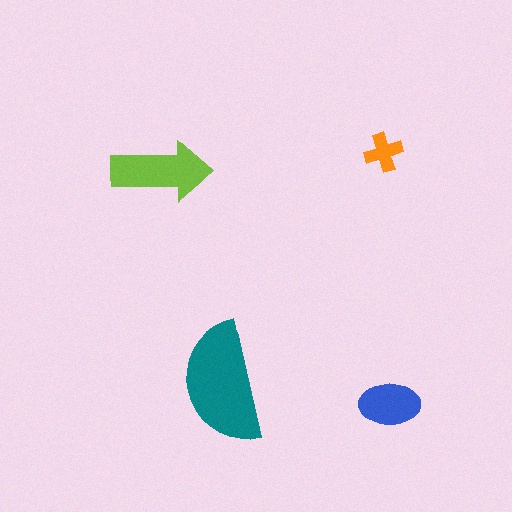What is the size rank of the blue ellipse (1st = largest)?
3rd.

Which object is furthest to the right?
The blue ellipse is rightmost.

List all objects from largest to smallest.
The teal semicircle, the lime arrow, the blue ellipse, the orange cross.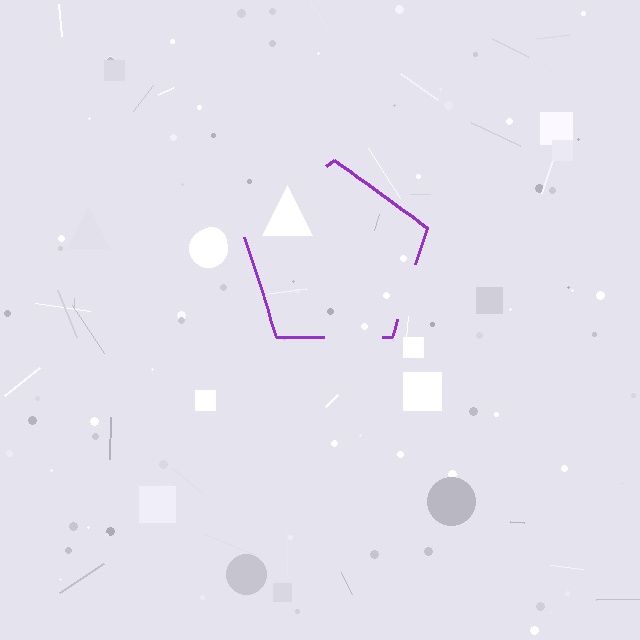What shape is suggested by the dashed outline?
The dashed outline suggests a pentagon.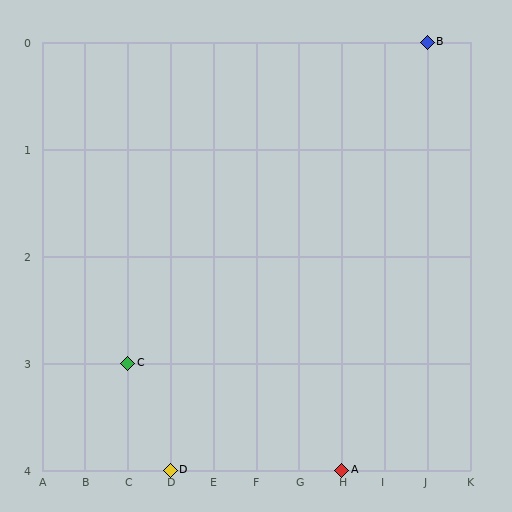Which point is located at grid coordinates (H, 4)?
Point A is at (H, 4).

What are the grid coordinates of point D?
Point D is at grid coordinates (D, 4).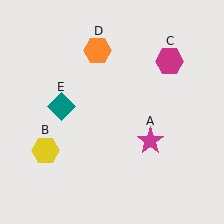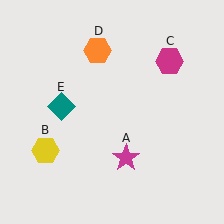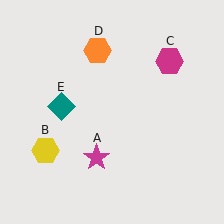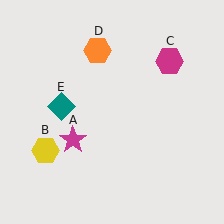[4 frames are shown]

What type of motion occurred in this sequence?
The magenta star (object A) rotated clockwise around the center of the scene.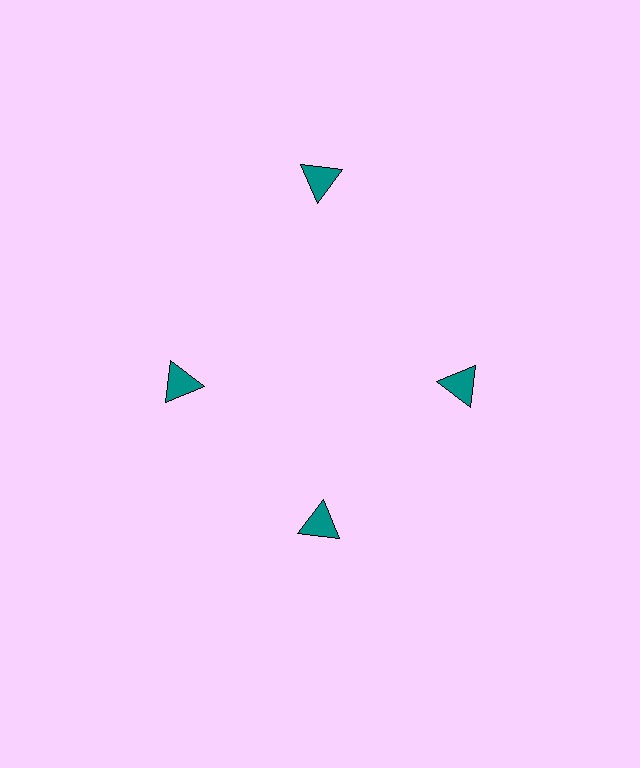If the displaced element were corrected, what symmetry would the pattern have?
It would have 4-fold rotational symmetry — the pattern would map onto itself every 90 degrees.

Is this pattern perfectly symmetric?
No. The 4 teal triangles are arranged in a ring, but one element near the 12 o'clock position is pushed outward from the center, breaking the 4-fold rotational symmetry.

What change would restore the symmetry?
The symmetry would be restored by moving it inward, back onto the ring so that all 4 triangles sit at equal angles and equal distance from the center.